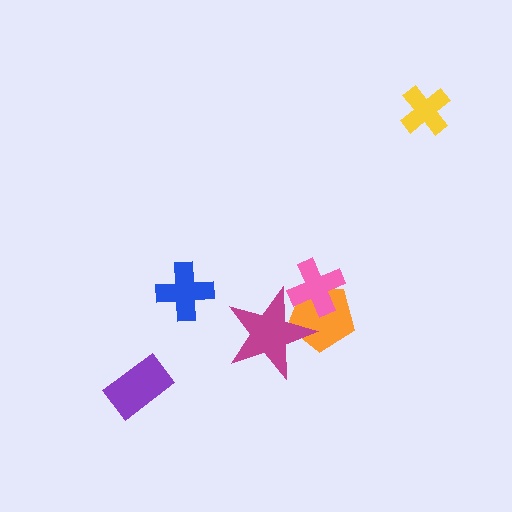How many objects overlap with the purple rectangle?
0 objects overlap with the purple rectangle.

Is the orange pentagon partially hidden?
Yes, it is partially covered by another shape.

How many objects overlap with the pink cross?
2 objects overlap with the pink cross.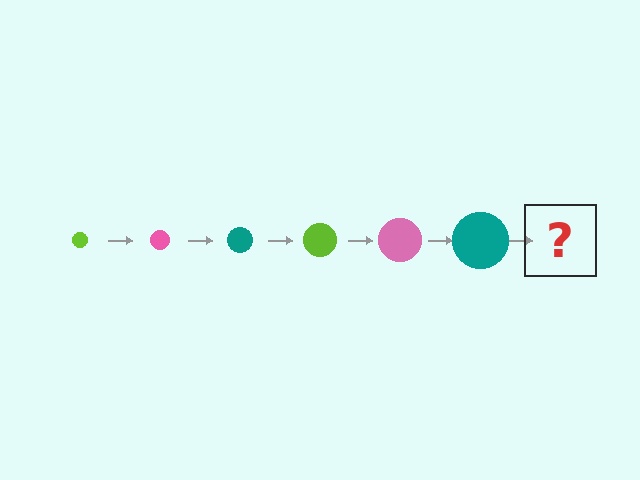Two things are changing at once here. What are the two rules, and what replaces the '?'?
The two rules are that the circle grows larger each step and the color cycles through lime, pink, and teal. The '?' should be a lime circle, larger than the previous one.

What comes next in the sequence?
The next element should be a lime circle, larger than the previous one.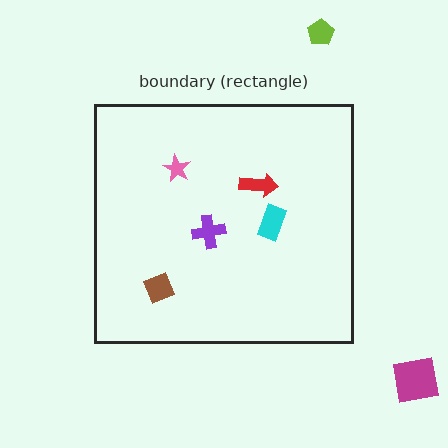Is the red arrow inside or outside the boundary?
Inside.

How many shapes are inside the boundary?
5 inside, 2 outside.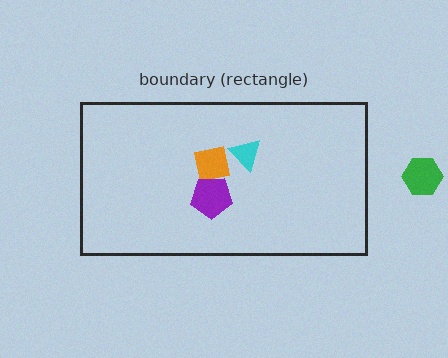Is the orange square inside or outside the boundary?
Inside.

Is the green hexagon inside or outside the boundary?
Outside.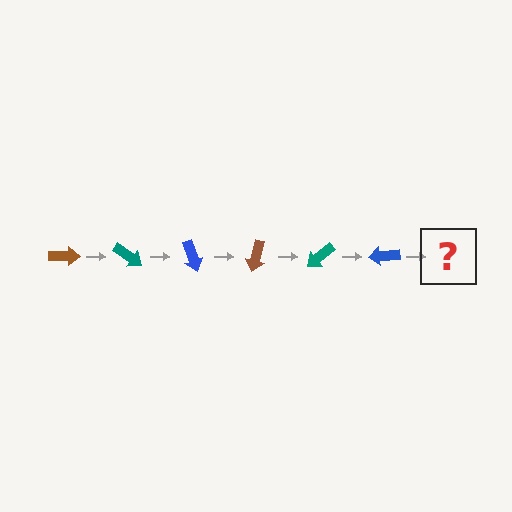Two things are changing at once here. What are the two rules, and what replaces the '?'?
The two rules are that it rotates 35 degrees each step and the color cycles through brown, teal, and blue. The '?' should be a brown arrow, rotated 210 degrees from the start.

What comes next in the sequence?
The next element should be a brown arrow, rotated 210 degrees from the start.